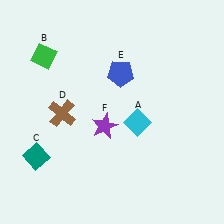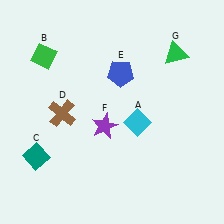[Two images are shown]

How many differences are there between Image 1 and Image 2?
There is 1 difference between the two images.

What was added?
A green triangle (G) was added in Image 2.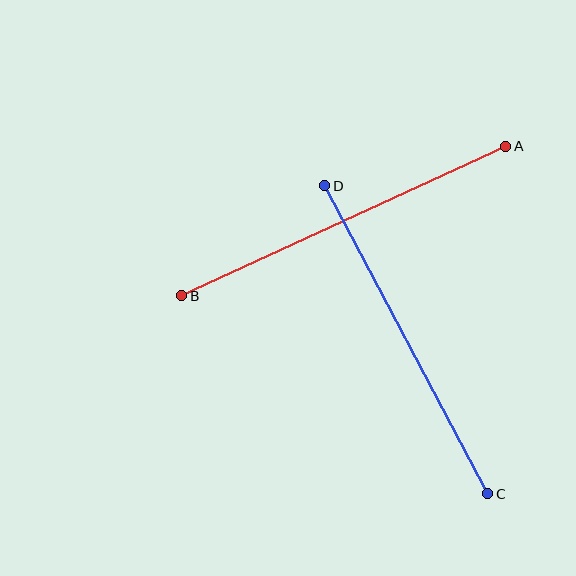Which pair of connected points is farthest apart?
Points A and B are farthest apart.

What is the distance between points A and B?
The distance is approximately 357 pixels.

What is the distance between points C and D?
The distance is approximately 348 pixels.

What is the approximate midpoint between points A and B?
The midpoint is at approximately (344, 221) pixels.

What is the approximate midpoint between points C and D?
The midpoint is at approximately (406, 340) pixels.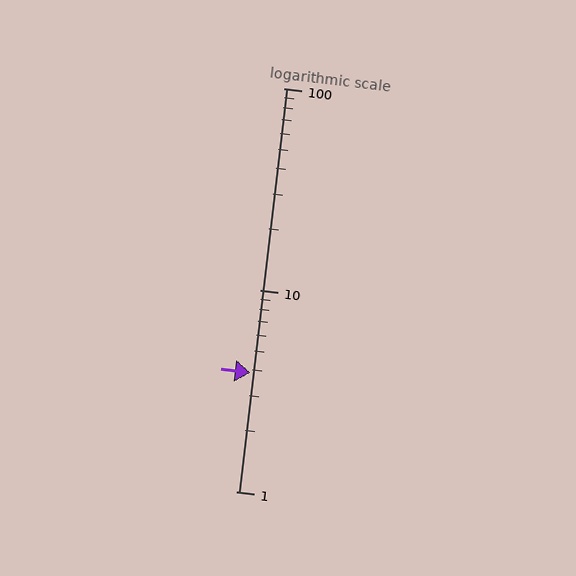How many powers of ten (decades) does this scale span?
The scale spans 2 decades, from 1 to 100.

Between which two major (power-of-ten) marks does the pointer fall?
The pointer is between 1 and 10.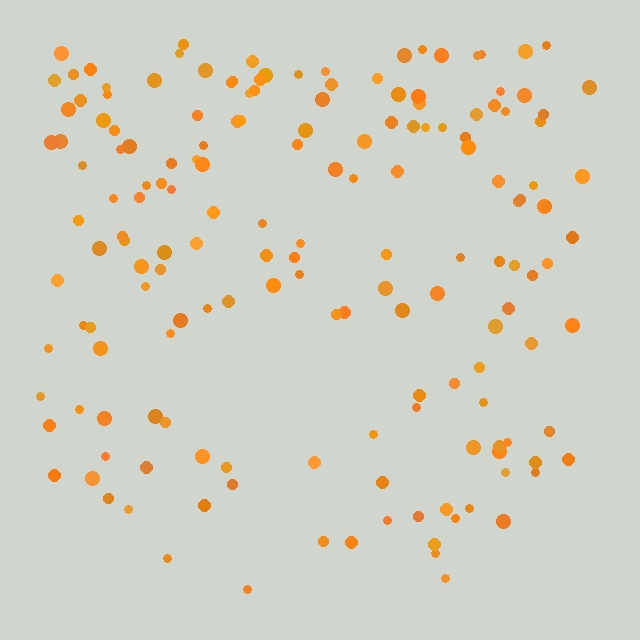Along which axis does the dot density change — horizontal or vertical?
Vertical.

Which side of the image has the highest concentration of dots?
The top.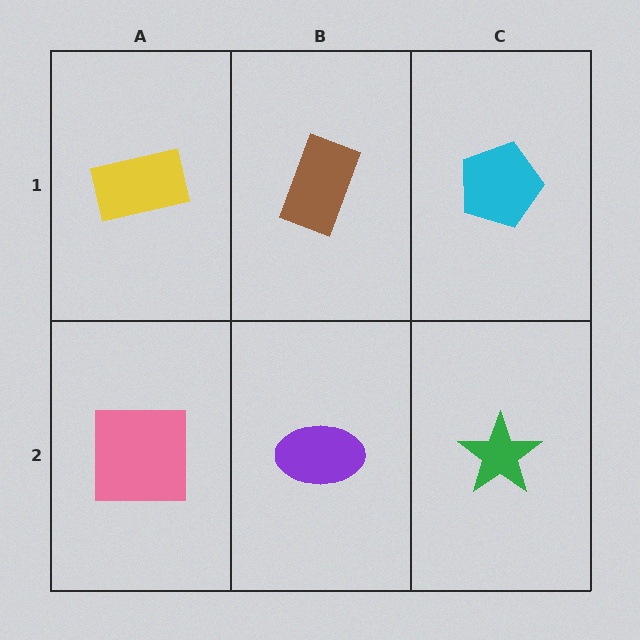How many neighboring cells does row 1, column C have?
2.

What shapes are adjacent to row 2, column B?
A brown rectangle (row 1, column B), a pink square (row 2, column A), a green star (row 2, column C).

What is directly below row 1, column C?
A green star.